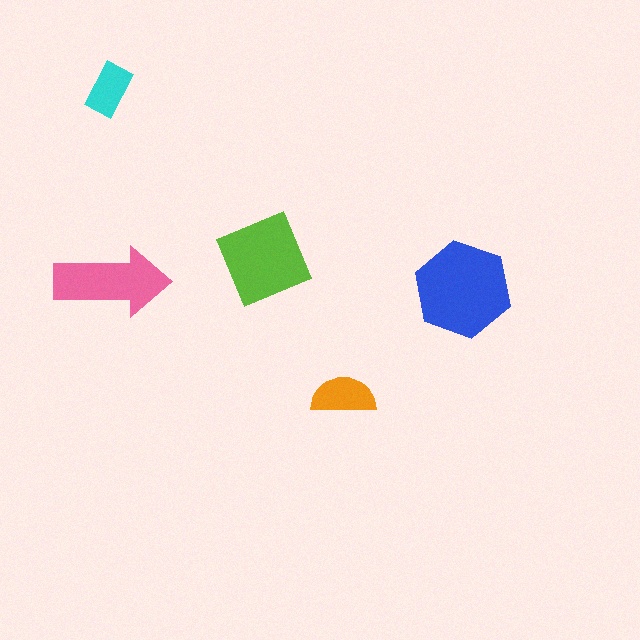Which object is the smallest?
The cyan rectangle.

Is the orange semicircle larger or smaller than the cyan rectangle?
Larger.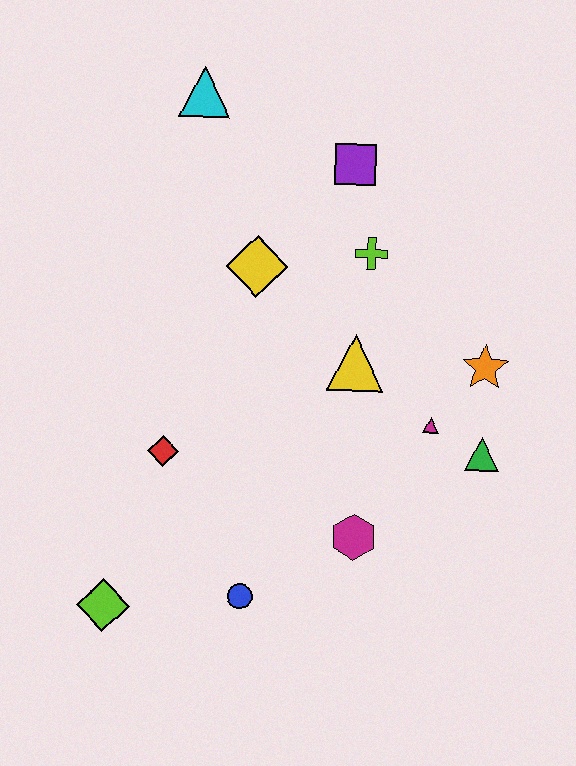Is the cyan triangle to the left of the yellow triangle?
Yes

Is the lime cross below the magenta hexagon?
No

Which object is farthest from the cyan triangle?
The lime diamond is farthest from the cyan triangle.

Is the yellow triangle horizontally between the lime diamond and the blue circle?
No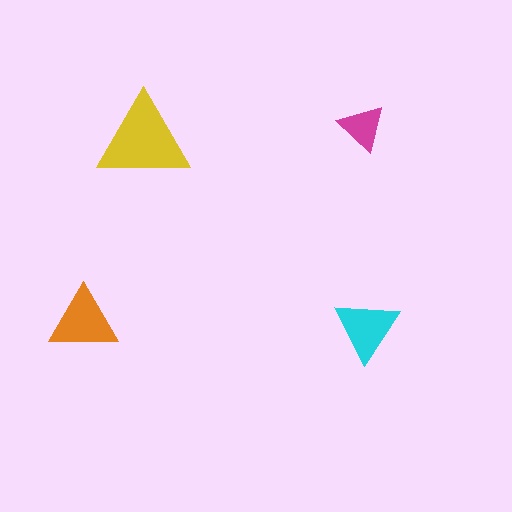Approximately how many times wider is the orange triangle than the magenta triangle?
About 1.5 times wider.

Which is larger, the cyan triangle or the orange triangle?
The orange one.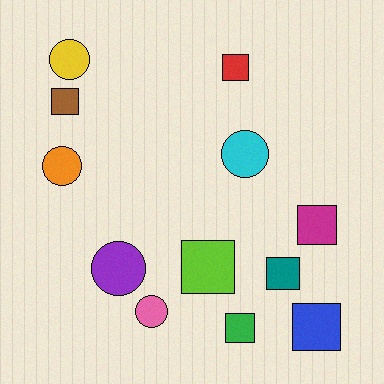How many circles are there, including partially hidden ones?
There are 5 circles.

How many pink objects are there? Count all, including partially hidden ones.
There is 1 pink object.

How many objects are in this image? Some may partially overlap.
There are 12 objects.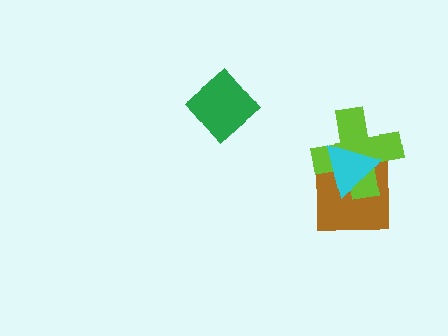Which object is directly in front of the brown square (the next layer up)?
The lime cross is directly in front of the brown square.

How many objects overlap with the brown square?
2 objects overlap with the brown square.